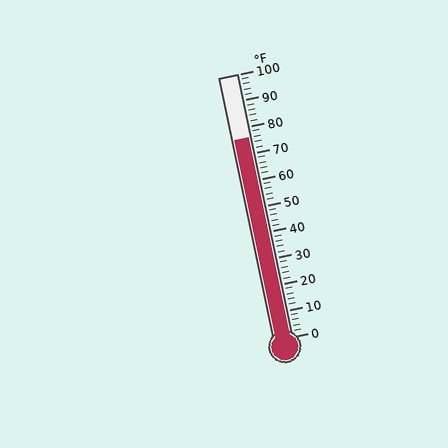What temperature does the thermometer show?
The thermometer shows approximately 76°F.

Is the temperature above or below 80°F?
The temperature is below 80°F.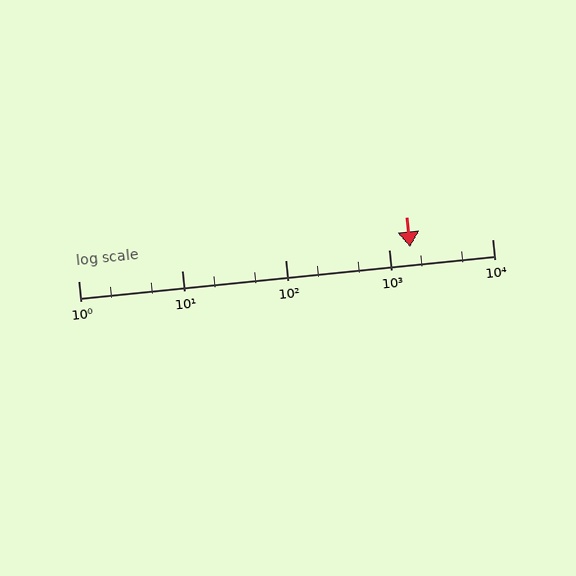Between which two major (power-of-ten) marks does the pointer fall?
The pointer is between 1000 and 10000.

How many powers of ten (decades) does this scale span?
The scale spans 4 decades, from 1 to 10000.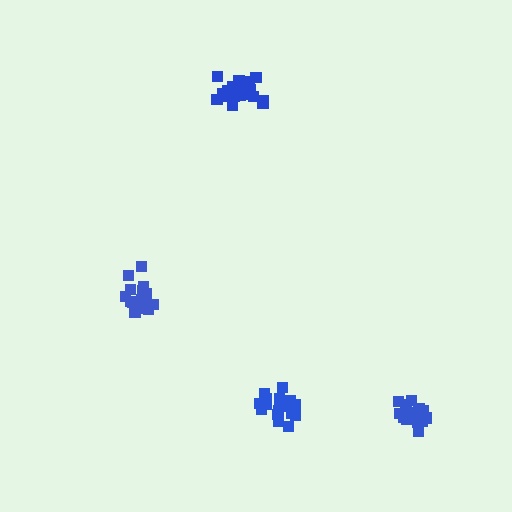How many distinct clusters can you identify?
There are 4 distinct clusters.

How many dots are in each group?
Group 1: 19 dots, Group 2: 19 dots, Group 3: 19 dots, Group 4: 21 dots (78 total).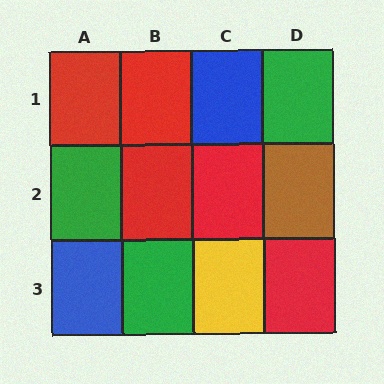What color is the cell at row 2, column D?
Brown.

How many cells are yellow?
1 cell is yellow.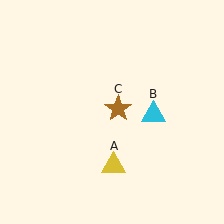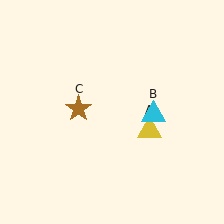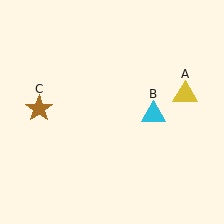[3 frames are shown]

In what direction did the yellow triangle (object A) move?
The yellow triangle (object A) moved up and to the right.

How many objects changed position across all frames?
2 objects changed position: yellow triangle (object A), brown star (object C).